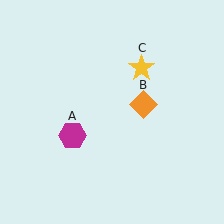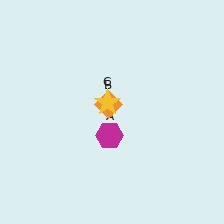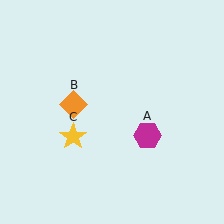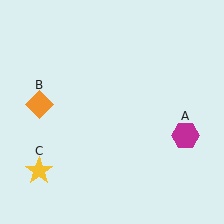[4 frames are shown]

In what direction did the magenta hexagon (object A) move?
The magenta hexagon (object A) moved right.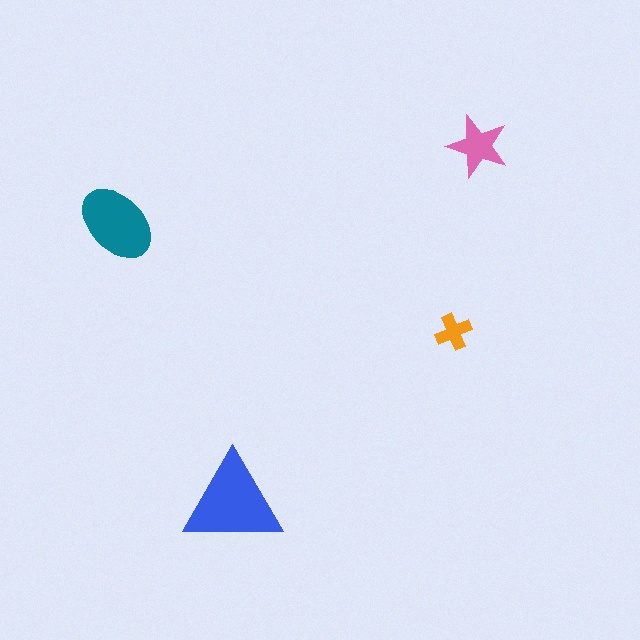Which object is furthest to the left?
The teal ellipse is leftmost.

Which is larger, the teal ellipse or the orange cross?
The teal ellipse.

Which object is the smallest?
The orange cross.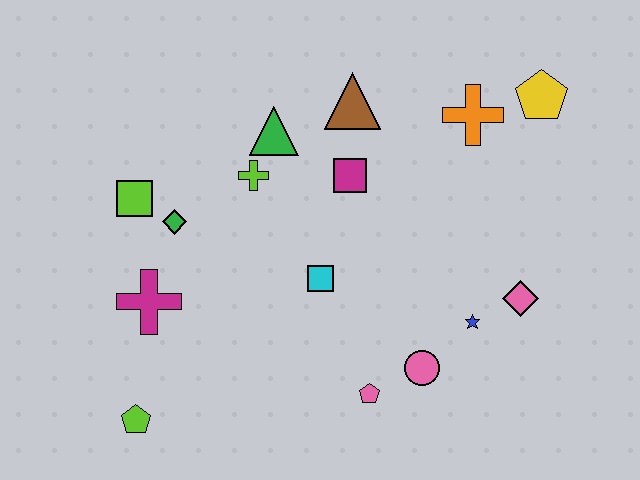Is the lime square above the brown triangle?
No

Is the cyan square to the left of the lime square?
No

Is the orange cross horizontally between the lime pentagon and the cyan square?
No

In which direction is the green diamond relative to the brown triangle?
The green diamond is to the left of the brown triangle.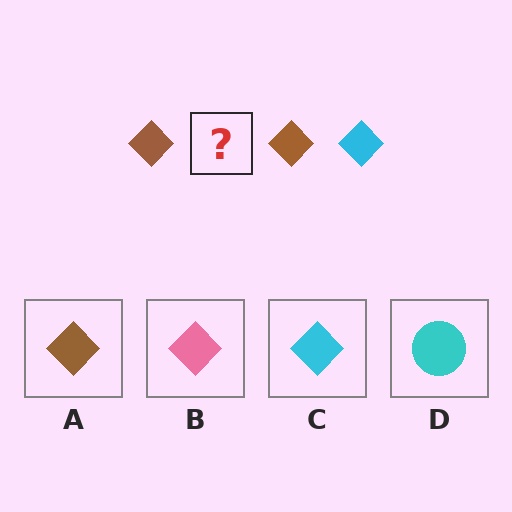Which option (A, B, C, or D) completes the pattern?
C.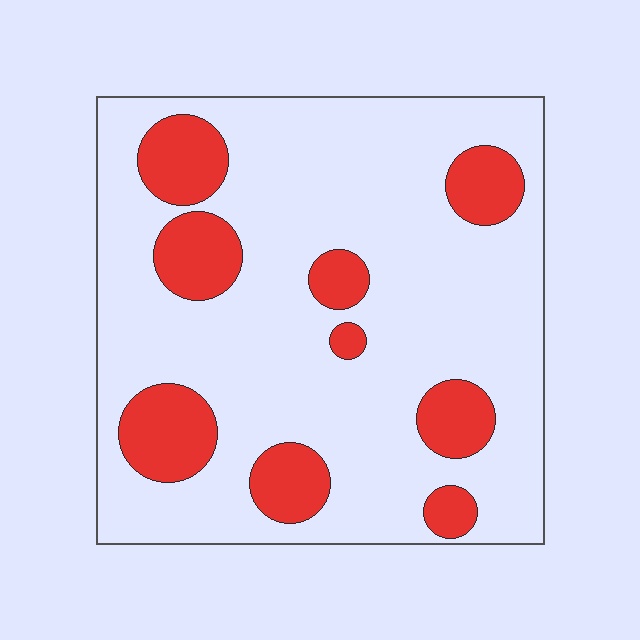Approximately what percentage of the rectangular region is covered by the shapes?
Approximately 20%.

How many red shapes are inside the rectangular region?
9.